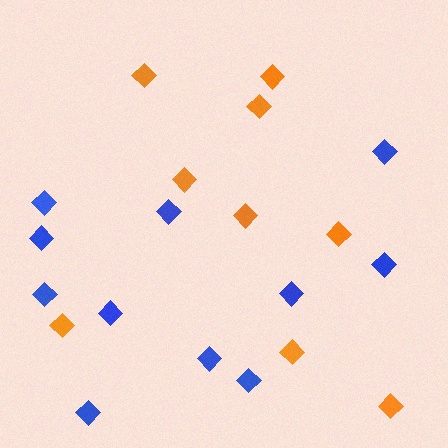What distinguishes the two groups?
There are 2 groups: one group of orange diamonds (9) and one group of blue diamonds (11).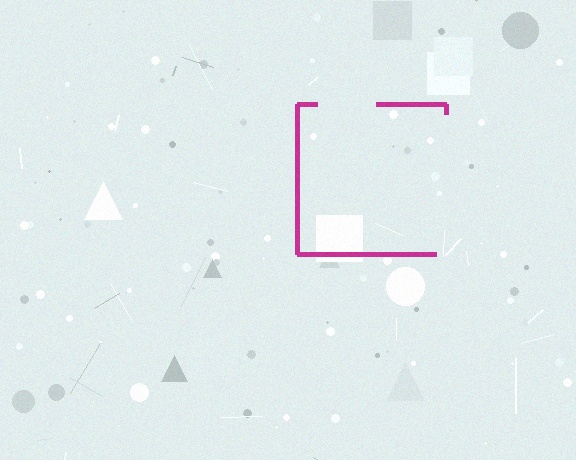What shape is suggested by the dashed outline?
The dashed outline suggests a square.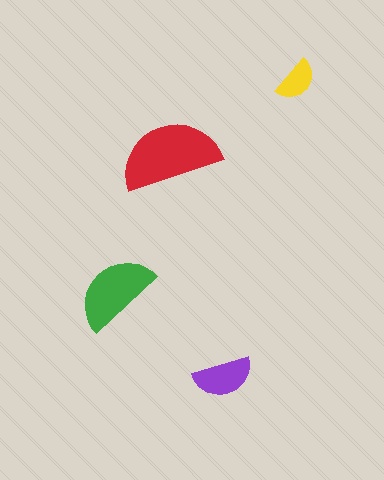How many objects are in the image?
There are 4 objects in the image.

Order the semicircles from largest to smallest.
the red one, the green one, the purple one, the yellow one.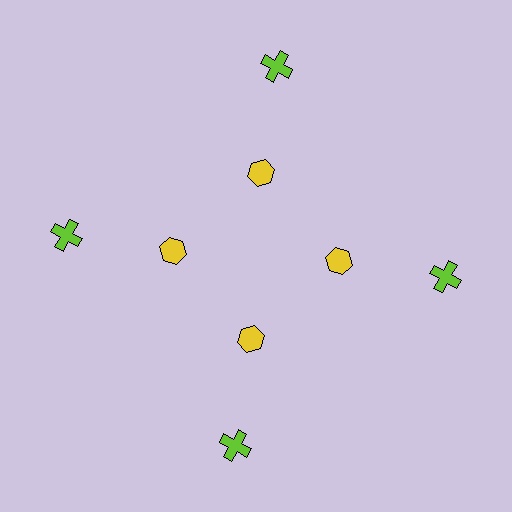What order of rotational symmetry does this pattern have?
This pattern has 4-fold rotational symmetry.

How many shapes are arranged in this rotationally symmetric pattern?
There are 8 shapes, arranged in 4 groups of 2.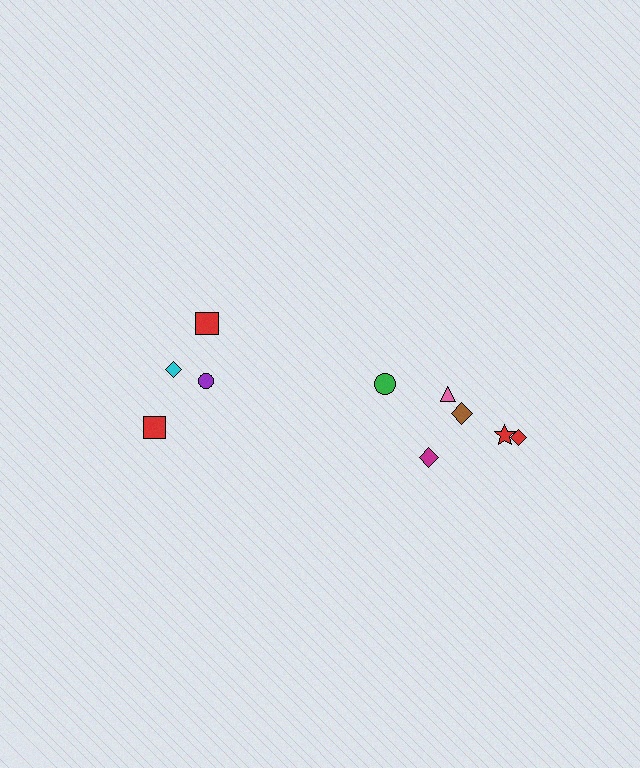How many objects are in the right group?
There are 6 objects.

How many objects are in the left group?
There are 4 objects.